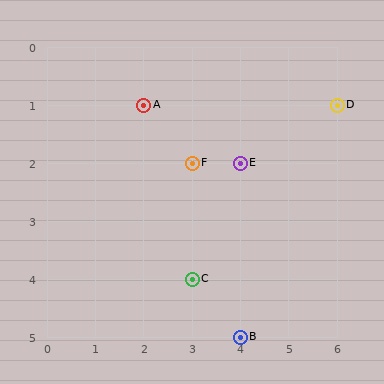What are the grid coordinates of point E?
Point E is at grid coordinates (4, 2).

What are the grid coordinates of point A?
Point A is at grid coordinates (2, 1).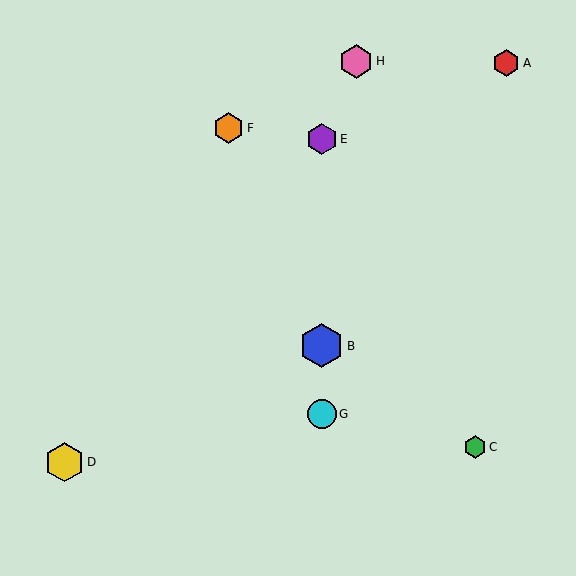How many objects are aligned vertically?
3 objects (B, E, G) are aligned vertically.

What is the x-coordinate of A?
Object A is at x≈506.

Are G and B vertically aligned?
Yes, both are at x≈322.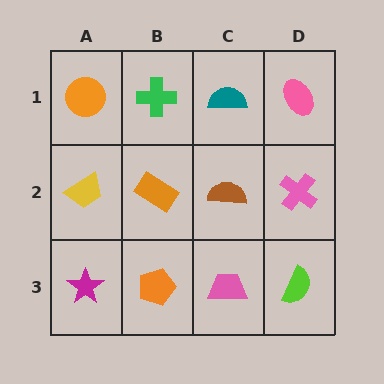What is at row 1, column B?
A green cross.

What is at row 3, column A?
A magenta star.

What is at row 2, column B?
An orange rectangle.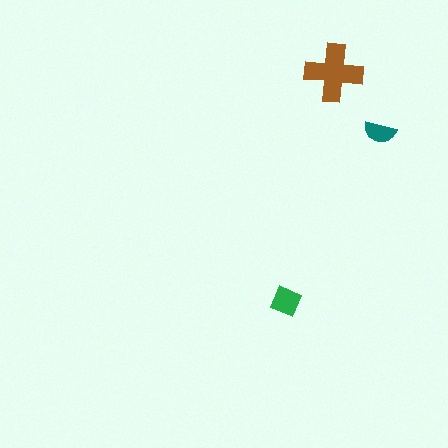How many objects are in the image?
There are 3 objects in the image.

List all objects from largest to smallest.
The brown cross, the green diamond, the teal semicircle.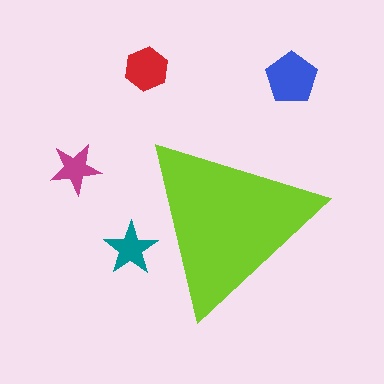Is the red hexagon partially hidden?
No, the red hexagon is fully visible.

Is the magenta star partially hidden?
No, the magenta star is fully visible.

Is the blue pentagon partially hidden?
No, the blue pentagon is fully visible.